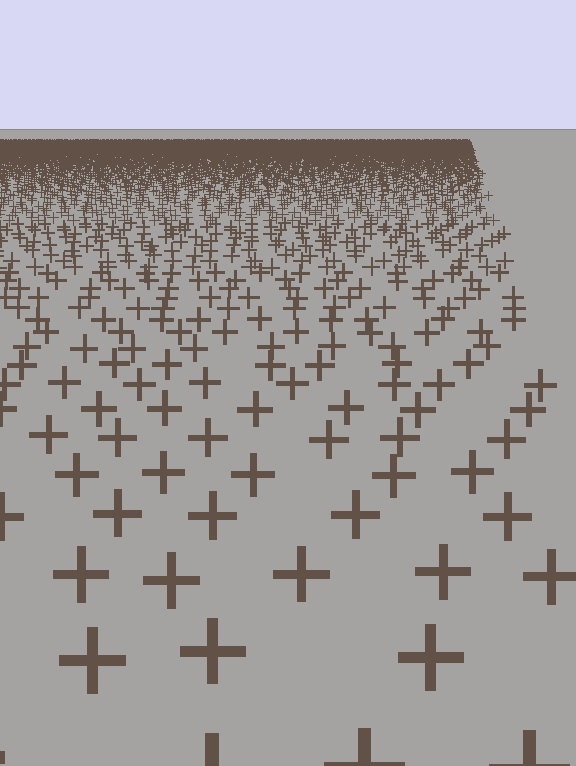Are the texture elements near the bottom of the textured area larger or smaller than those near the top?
Larger. Near the bottom, elements are closer to the viewer and appear at a bigger on-screen size.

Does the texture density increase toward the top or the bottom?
Density increases toward the top.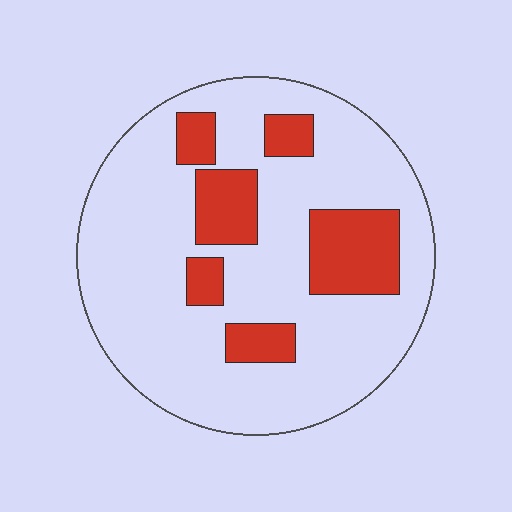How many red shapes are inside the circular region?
6.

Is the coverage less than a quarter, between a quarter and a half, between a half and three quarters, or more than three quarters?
Less than a quarter.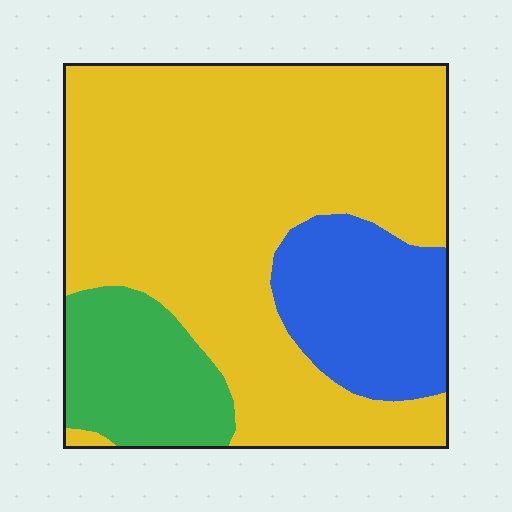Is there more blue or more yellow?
Yellow.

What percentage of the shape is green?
Green takes up about one sixth (1/6) of the shape.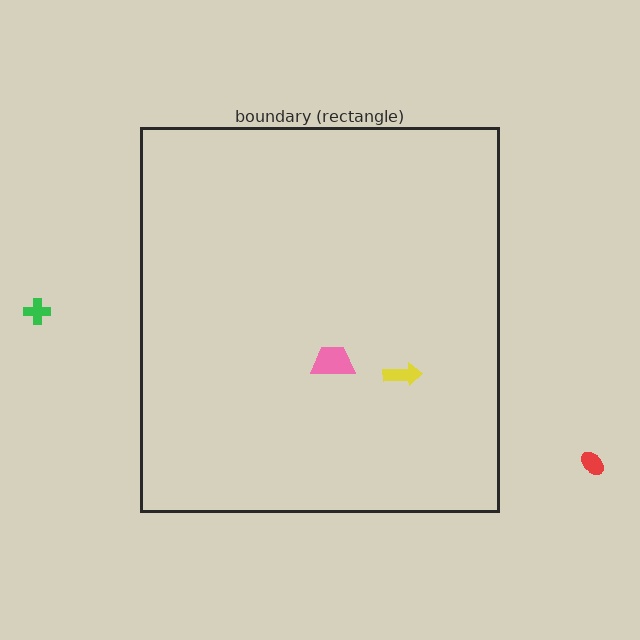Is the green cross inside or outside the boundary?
Outside.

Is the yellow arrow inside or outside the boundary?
Inside.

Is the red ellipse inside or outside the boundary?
Outside.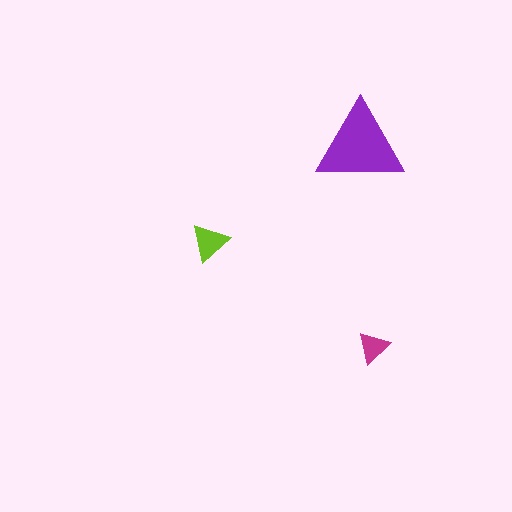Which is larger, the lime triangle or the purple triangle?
The purple one.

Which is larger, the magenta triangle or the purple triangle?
The purple one.